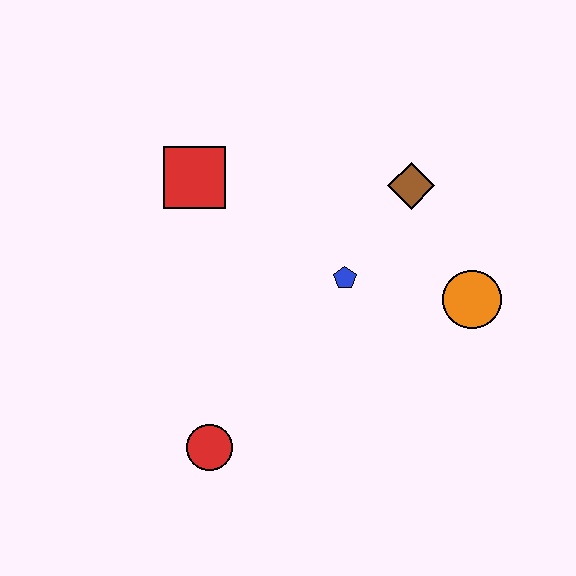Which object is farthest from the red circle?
The brown diamond is farthest from the red circle.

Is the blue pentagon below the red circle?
No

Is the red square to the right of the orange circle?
No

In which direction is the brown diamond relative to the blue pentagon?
The brown diamond is above the blue pentagon.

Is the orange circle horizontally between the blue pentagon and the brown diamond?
No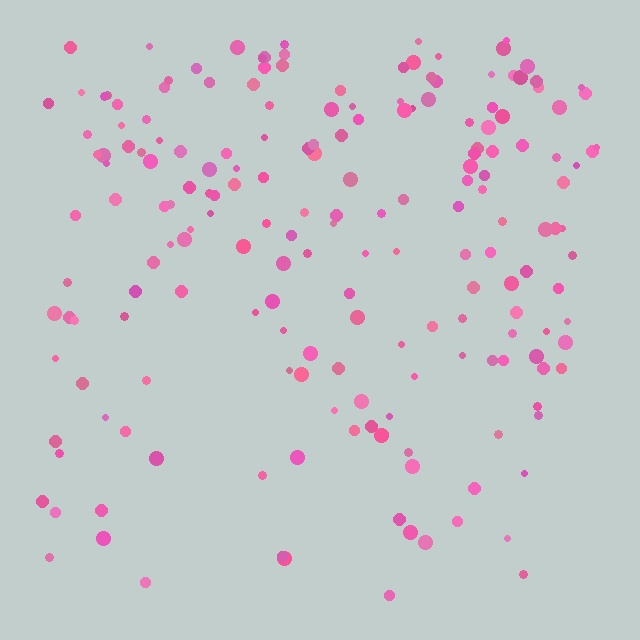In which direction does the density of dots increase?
From bottom to top, with the top side densest.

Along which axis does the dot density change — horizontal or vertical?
Vertical.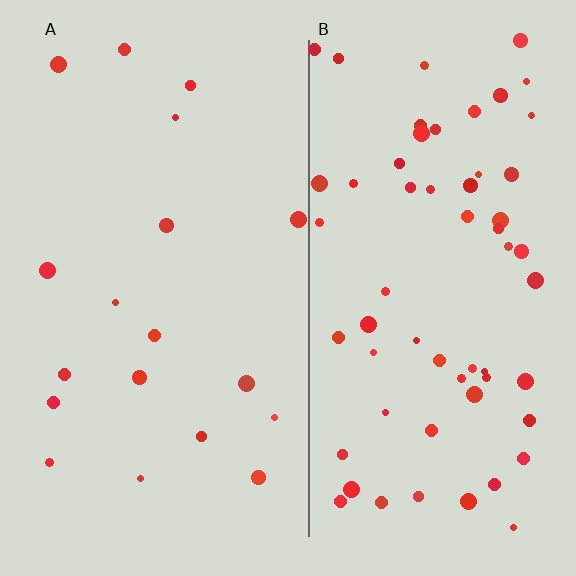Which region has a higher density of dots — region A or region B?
B (the right).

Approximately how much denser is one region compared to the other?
Approximately 3.3× — region B over region A.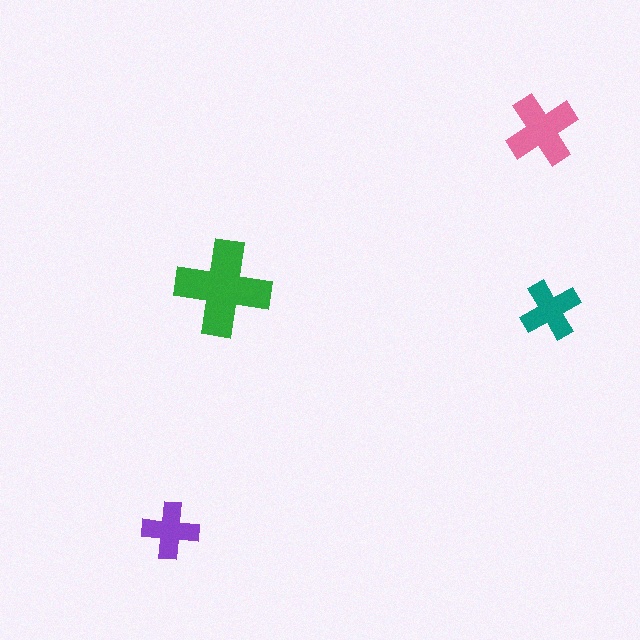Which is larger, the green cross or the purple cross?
The green one.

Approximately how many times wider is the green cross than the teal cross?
About 1.5 times wider.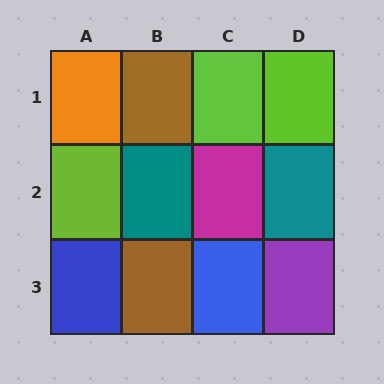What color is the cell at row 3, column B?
Brown.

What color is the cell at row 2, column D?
Teal.